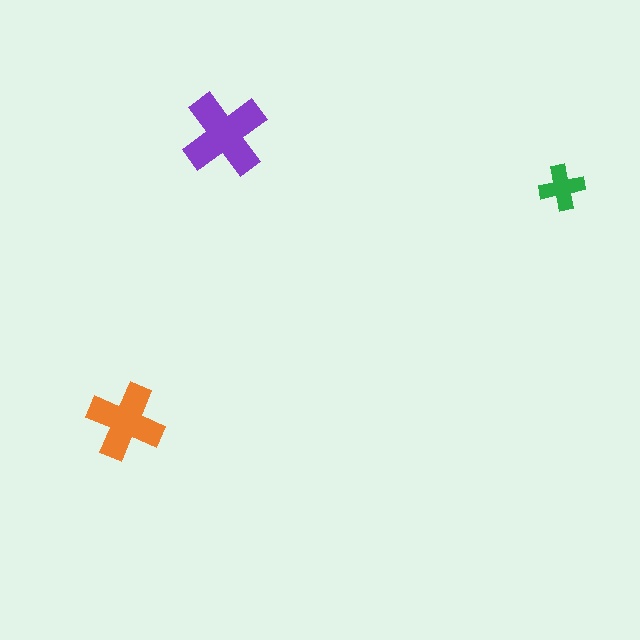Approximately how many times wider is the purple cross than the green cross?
About 2 times wider.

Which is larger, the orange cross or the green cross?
The orange one.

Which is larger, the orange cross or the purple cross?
The purple one.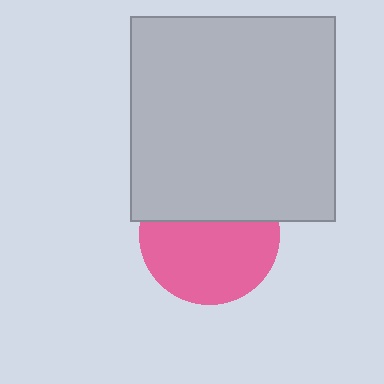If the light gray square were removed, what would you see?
You would see the complete pink circle.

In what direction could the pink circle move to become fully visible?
The pink circle could move down. That would shift it out from behind the light gray square entirely.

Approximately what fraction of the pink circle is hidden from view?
Roughly 38% of the pink circle is hidden behind the light gray square.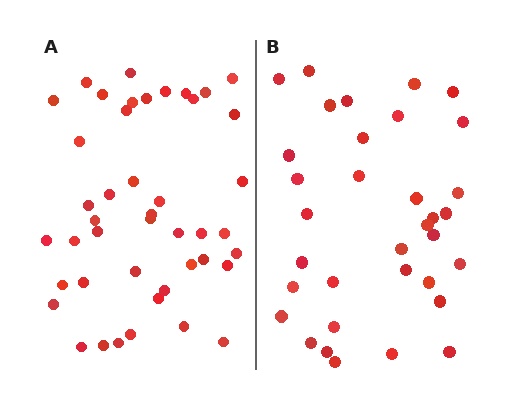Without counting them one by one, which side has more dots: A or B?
Region A (the left region) has more dots.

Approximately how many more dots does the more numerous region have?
Region A has roughly 10 or so more dots than region B.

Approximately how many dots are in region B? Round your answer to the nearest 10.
About 30 dots. (The exact count is 34, which rounds to 30.)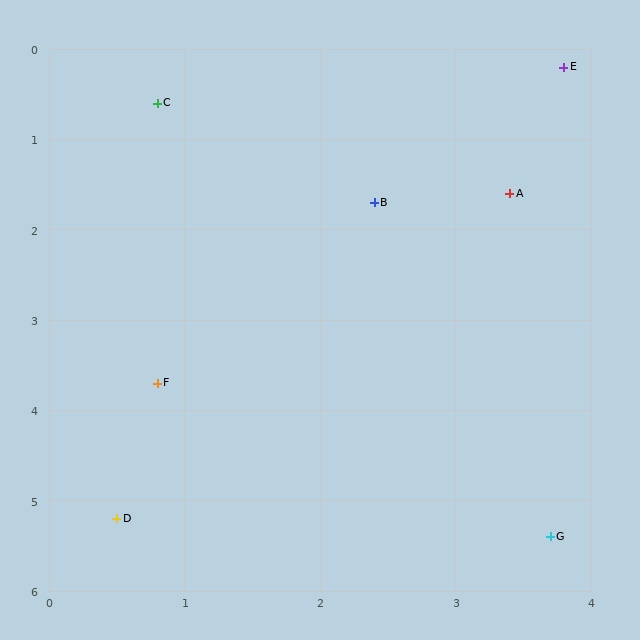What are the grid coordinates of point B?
Point B is at approximately (2.4, 1.7).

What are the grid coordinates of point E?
Point E is at approximately (3.8, 0.2).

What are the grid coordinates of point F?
Point F is at approximately (0.8, 3.7).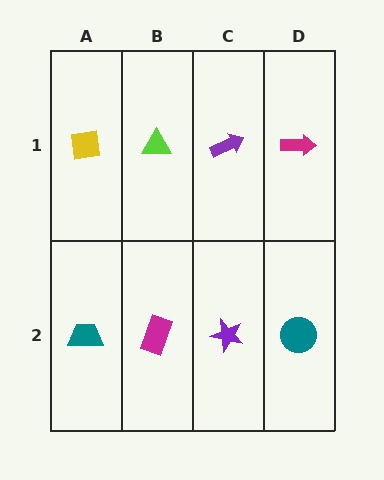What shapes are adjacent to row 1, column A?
A teal trapezoid (row 2, column A), a lime triangle (row 1, column B).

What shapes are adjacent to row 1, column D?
A teal circle (row 2, column D), a purple arrow (row 1, column C).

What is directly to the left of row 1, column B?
A yellow square.